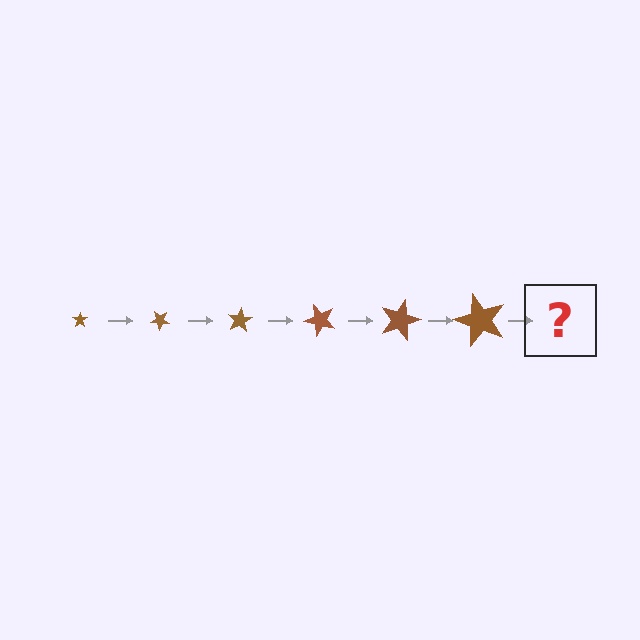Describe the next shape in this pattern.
It should be a star, larger than the previous one and rotated 240 degrees from the start.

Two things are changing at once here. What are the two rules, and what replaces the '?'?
The two rules are that the star grows larger each step and it rotates 40 degrees each step. The '?' should be a star, larger than the previous one and rotated 240 degrees from the start.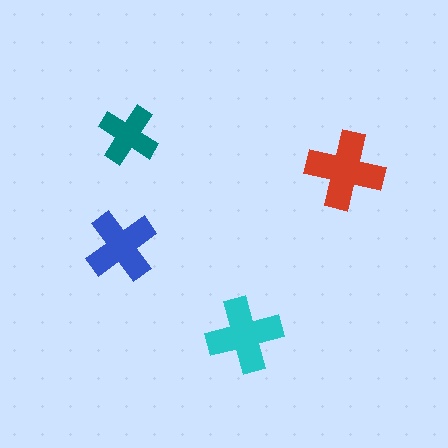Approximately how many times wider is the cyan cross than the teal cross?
About 1.5 times wider.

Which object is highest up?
The teal cross is topmost.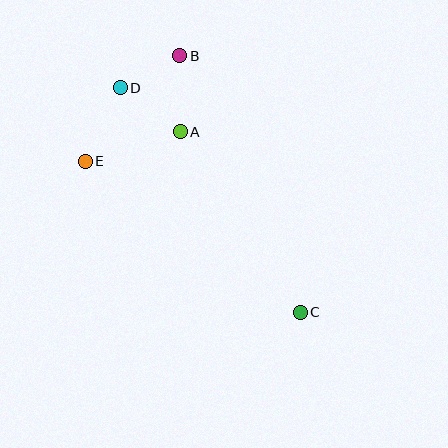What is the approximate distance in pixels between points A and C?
The distance between A and C is approximately 217 pixels.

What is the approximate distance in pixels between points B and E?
The distance between B and E is approximately 142 pixels.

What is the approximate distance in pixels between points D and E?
The distance between D and E is approximately 81 pixels.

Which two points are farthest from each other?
Points C and D are farthest from each other.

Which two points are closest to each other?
Points B and D are closest to each other.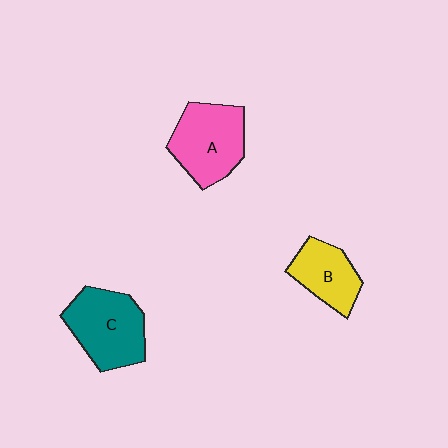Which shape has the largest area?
Shape C (teal).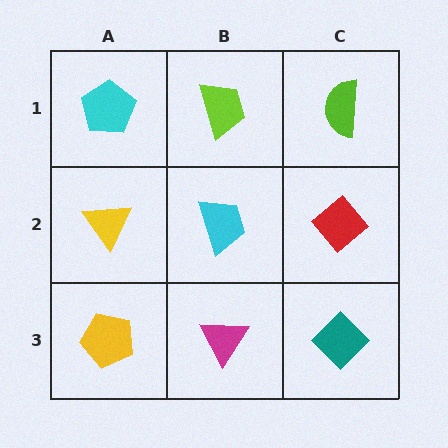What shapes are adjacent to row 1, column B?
A cyan trapezoid (row 2, column B), a cyan pentagon (row 1, column A), a lime semicircle (row 1, column C).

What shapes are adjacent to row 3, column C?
A red diamond (row 2, column C), a magenta triangle (row 3, column B).